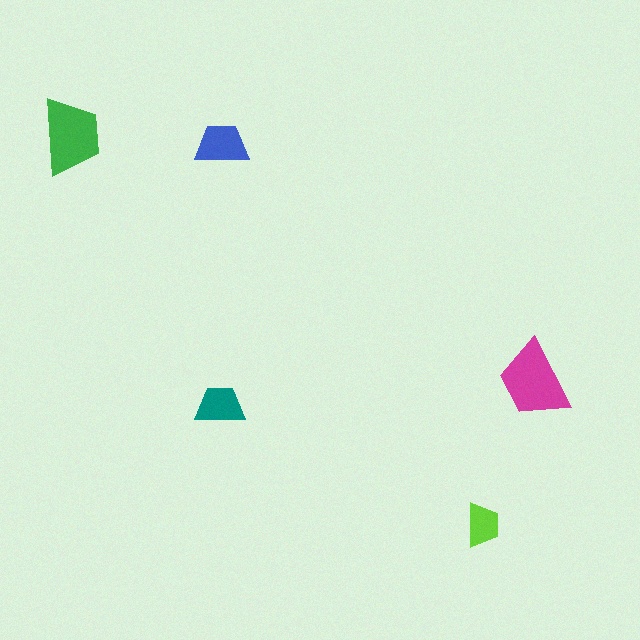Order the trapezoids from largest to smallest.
the magenta one, the green one, the blue one, the teal one, the lime one.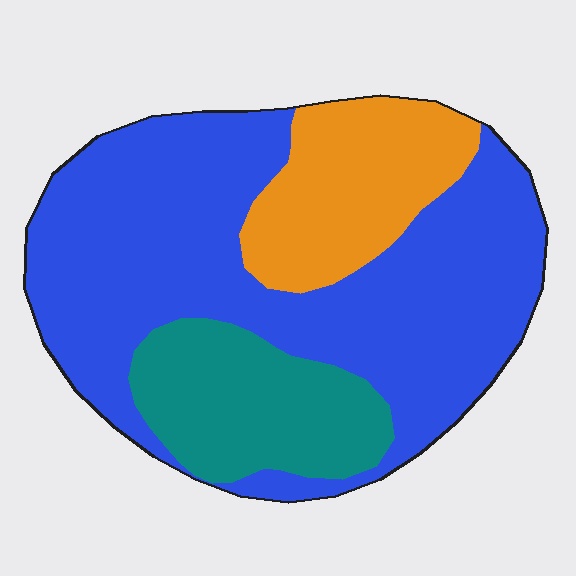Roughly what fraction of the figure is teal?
Teal takes up between a sixth and a third of the figure.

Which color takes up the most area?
Blue, at roughly 60%.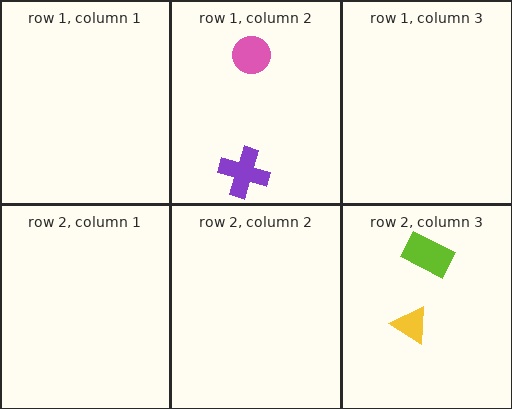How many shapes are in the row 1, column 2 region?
2.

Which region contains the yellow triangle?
The row 2, column 3 region.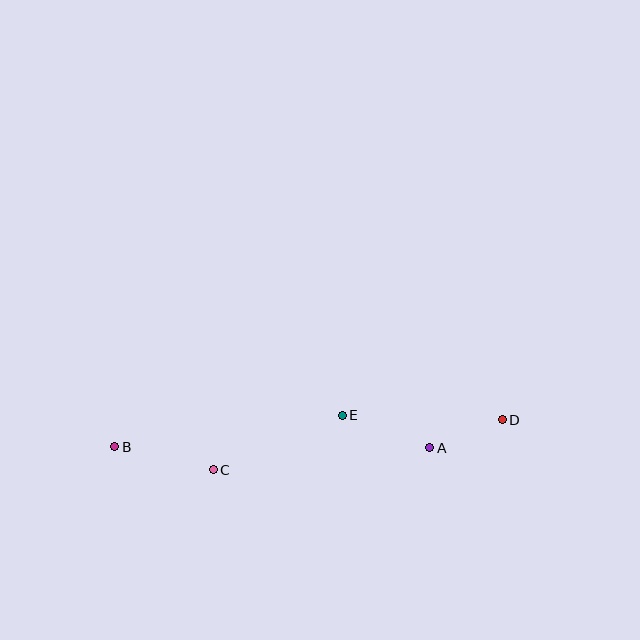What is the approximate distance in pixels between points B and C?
The distance between B and C is approximately 101 pixels.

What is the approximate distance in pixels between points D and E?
The distance between D and E is approximately 160 pixels.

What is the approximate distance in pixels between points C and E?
The distance between C and E is approximately 140 pixels.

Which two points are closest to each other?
Points A and D are closest to each other.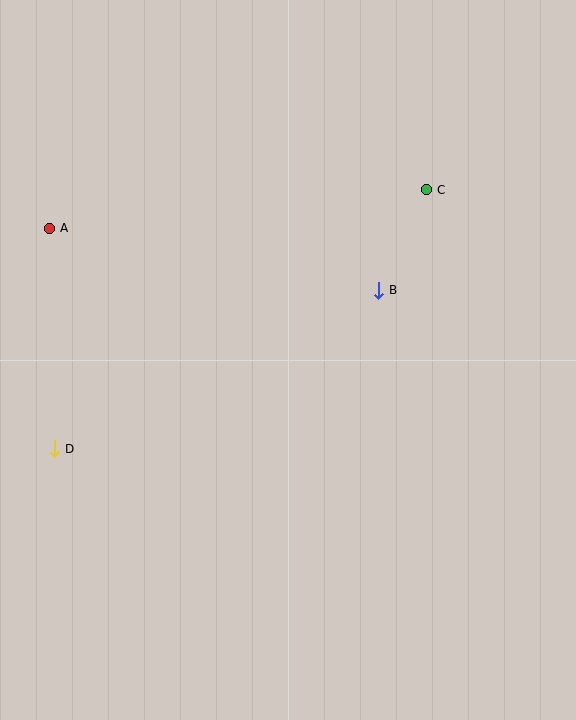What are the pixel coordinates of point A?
Point A is at (50, 228).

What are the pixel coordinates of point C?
Point C is at (427, 190).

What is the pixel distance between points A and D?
The distance between A and D is 221 pixels.